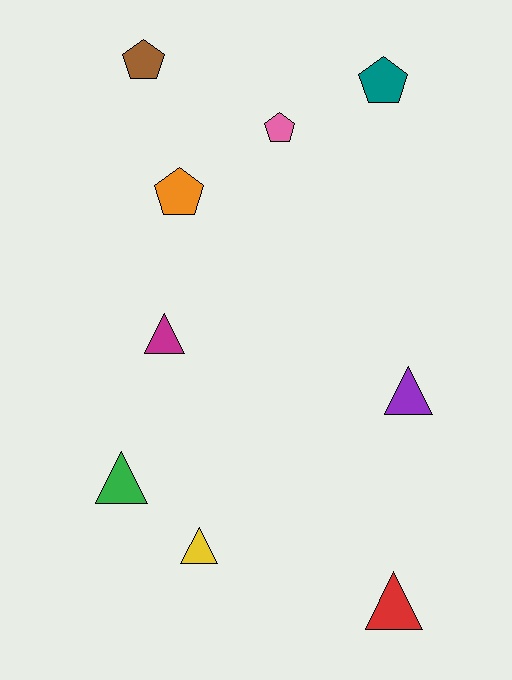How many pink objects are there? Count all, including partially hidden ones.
There is 1 pink object.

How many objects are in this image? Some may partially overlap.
There are 9 objects.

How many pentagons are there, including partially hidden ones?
There are 4 pentagons.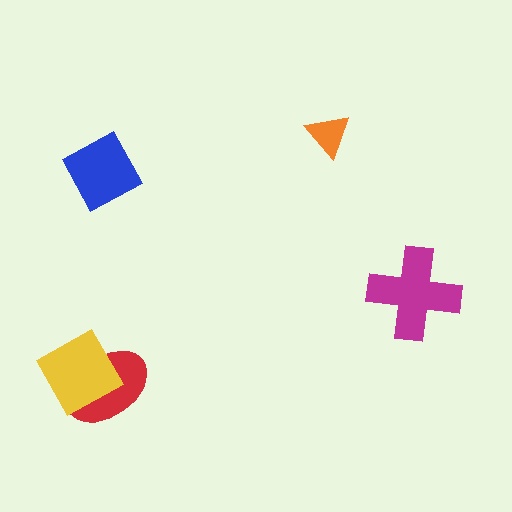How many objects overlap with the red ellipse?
1 object overlaps with the red ellipse.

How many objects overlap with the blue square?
0 objects overlap with the blue square.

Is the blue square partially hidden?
No, no other shape covers it.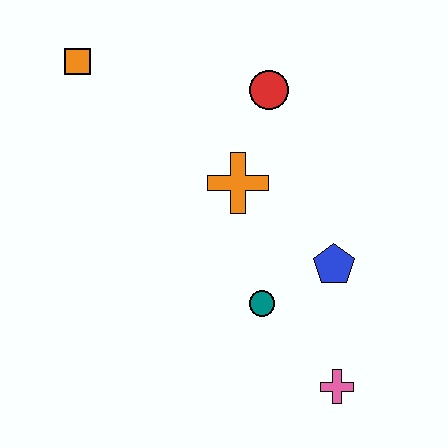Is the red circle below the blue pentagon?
No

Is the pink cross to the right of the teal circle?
Yes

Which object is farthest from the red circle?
The pink cross is farthest from the red circle.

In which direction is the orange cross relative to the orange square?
The orange cross is to the right of the orange square.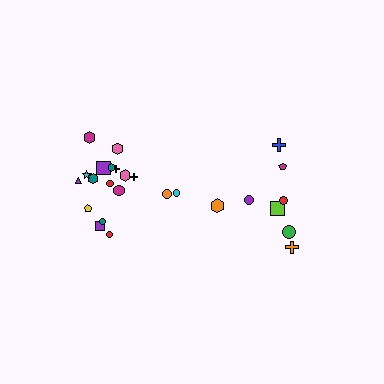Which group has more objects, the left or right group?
The left group.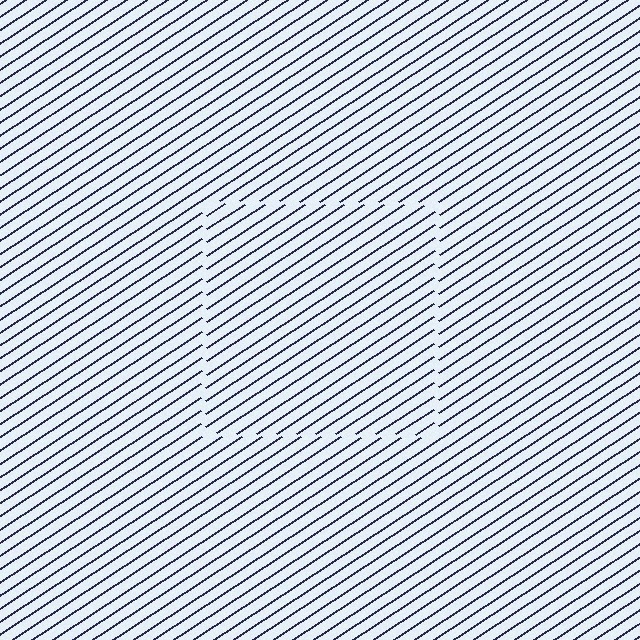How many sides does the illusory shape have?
4 sides — the line-ends trace a square.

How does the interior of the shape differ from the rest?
The interior of the shape contains the same grating, shifted by half a period — the contour is defined by the phase discontinuity where line-ends from the inner and outer gratings abut.